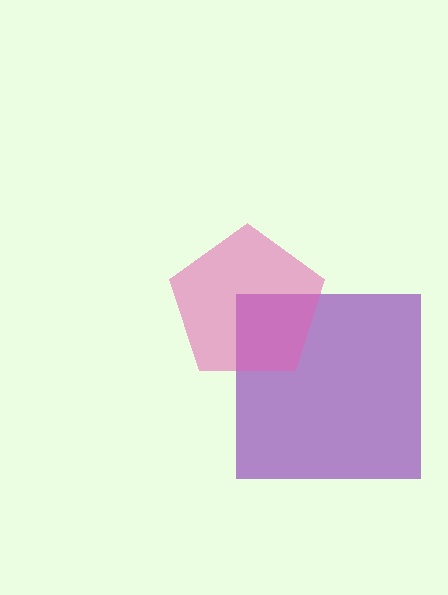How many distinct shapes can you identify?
There are 2 distinct shapes: a purple square, a pink pentagon.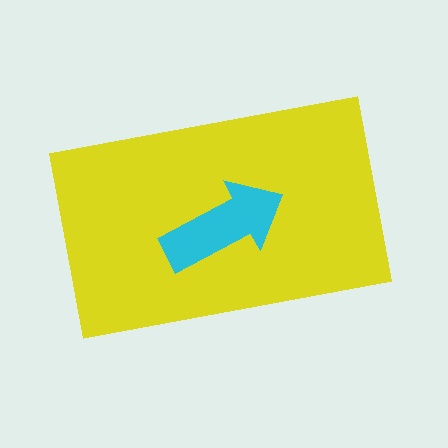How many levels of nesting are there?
2.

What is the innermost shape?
The cyan arrow.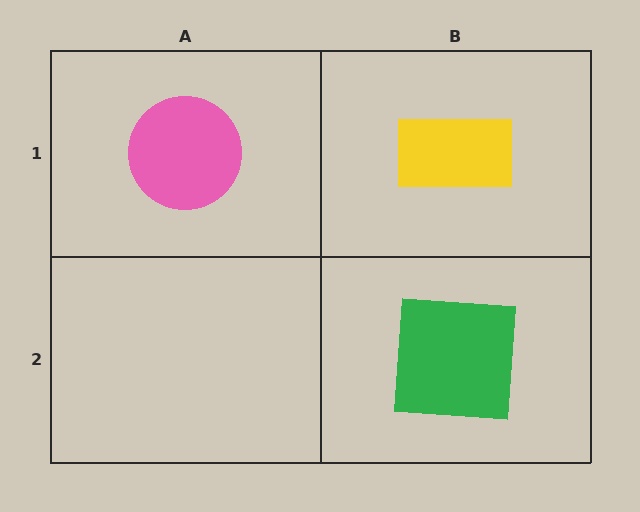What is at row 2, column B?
A green square.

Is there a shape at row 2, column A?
No, that cell is empty.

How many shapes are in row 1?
2 shapes.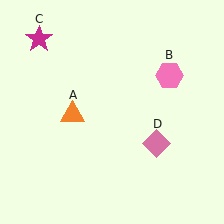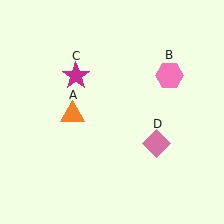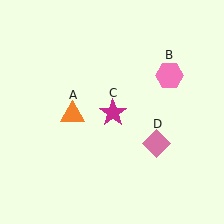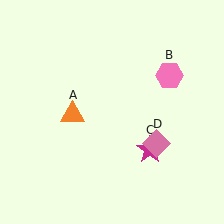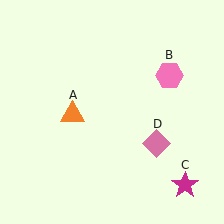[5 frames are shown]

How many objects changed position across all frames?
1 object changed position: magenta star (object C).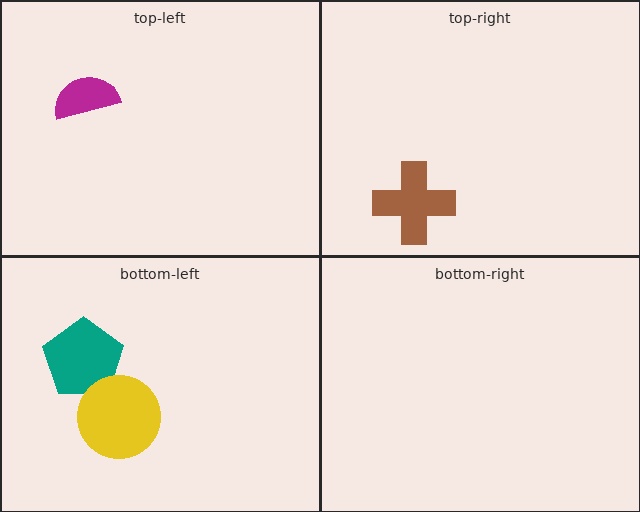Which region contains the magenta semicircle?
The top-left region.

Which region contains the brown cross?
The top-right region.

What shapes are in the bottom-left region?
The teal pentagon, the yellow circle.